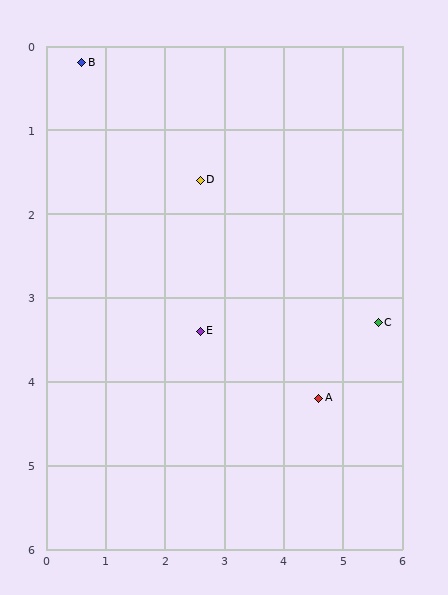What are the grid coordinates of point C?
Point C is at approximately (5.6, 3.3).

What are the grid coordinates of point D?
Point D is at approximately (2.6, 1.6).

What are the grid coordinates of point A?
Point A is at approximately (4.6, 4.2).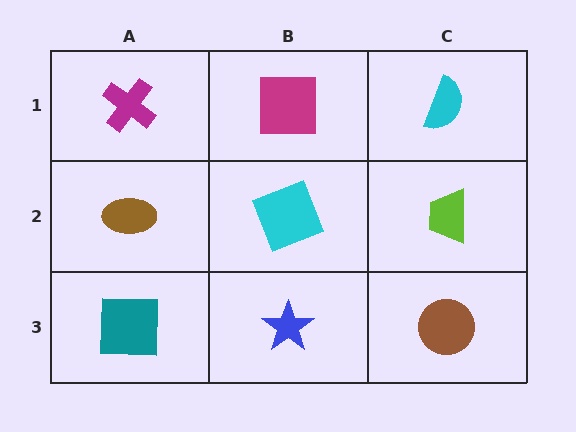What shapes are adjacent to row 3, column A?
A brown ellipse (row 2, column A), a blue star (row 3, column B).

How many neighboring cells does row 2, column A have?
3.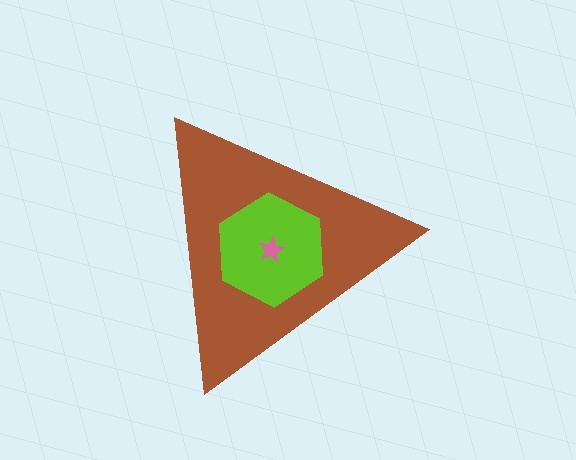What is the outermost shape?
The brown triangle.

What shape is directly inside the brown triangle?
The lime hexagon.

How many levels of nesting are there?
3.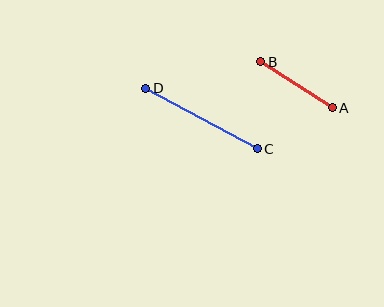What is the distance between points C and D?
The distance is approximately 127 pixels.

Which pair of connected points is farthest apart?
Points C and D are farthest apart.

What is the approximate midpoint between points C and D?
The midpoint is at approximately (201, 119) pixels.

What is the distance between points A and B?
The distance is approximately 85 pixels.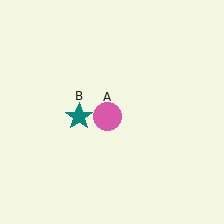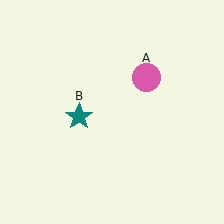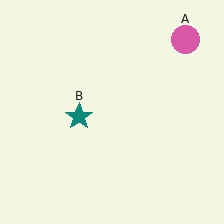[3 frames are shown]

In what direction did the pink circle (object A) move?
The pink circle (object A) moved up and to the right.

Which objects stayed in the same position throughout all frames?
Teal star (object B) remained stationary.